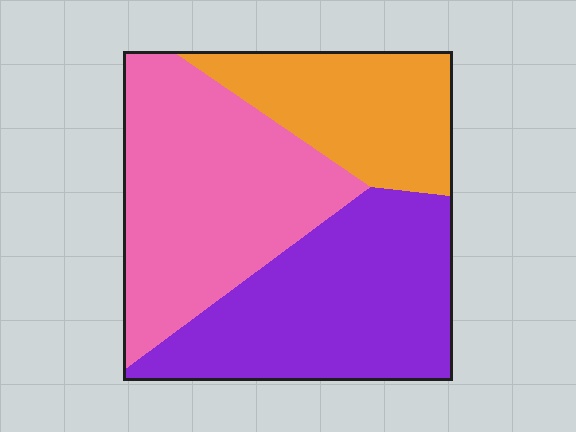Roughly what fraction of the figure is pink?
Pink takes up about two fifths (2/5) of the figure.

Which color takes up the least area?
Orange, at roughly 25%.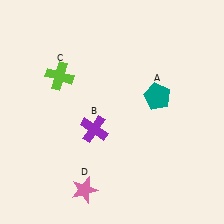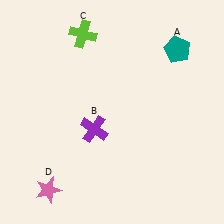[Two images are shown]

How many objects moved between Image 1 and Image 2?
3 objects moved between the two images.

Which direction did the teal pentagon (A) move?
The teal pentagon (A) moved up.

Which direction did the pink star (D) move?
The pink star (D) moved left.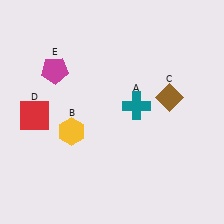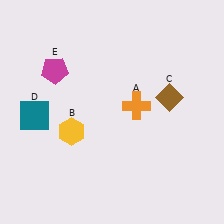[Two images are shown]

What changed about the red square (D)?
In Image 1, D is red. In Image 2, it changed to teal.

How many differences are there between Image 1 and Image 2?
There are 2 differences between the two images.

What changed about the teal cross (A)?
In Image 1, A is teal. In Image 2, it changed to orange.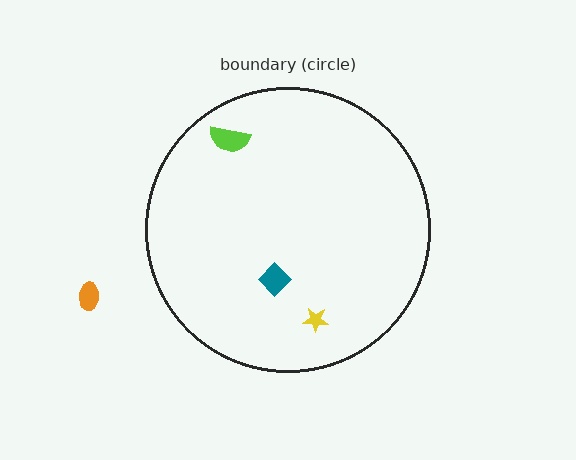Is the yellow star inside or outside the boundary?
Inside.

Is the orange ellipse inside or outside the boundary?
Outside.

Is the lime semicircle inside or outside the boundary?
Inside.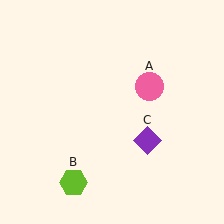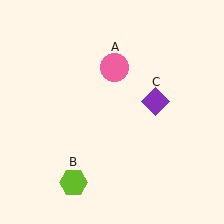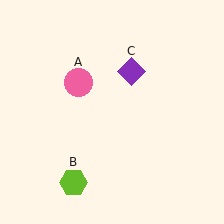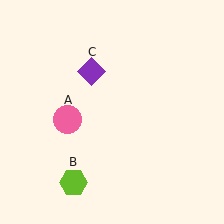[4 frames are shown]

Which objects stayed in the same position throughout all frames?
Lime hexagon (object B) remained stationary.